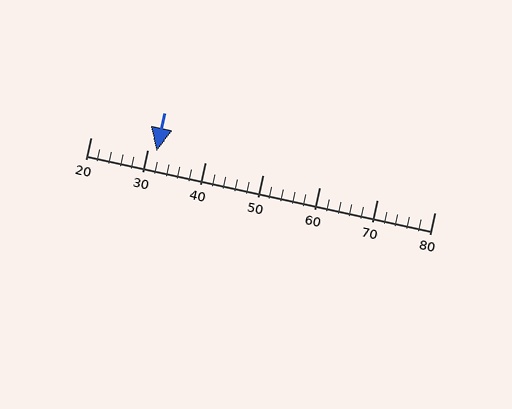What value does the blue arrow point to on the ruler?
The blue arrow points to approximately 32.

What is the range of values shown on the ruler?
The ruler shows values from 20 to 80.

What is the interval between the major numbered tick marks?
The major tick marks are spaced 10 units apart.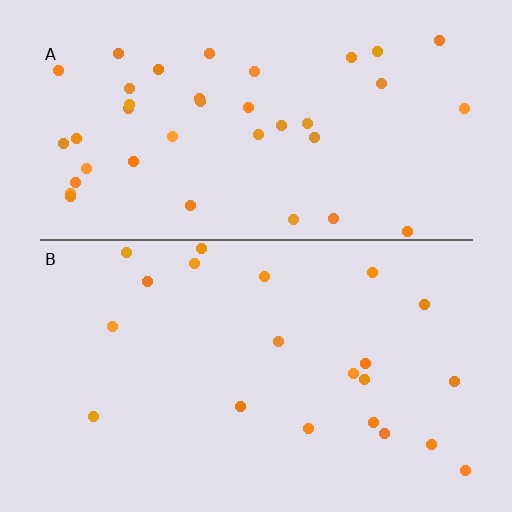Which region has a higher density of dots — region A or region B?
A (the top).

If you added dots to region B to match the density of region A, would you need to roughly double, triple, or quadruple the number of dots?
Approximately double.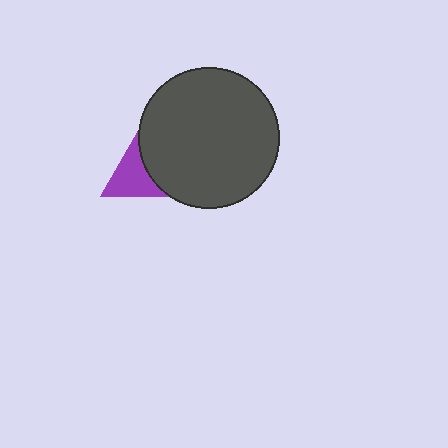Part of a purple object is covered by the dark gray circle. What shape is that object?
It is a triangle.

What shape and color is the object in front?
The object in front is a dark gray circle.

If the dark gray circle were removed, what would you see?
You would see the complete purple triangle.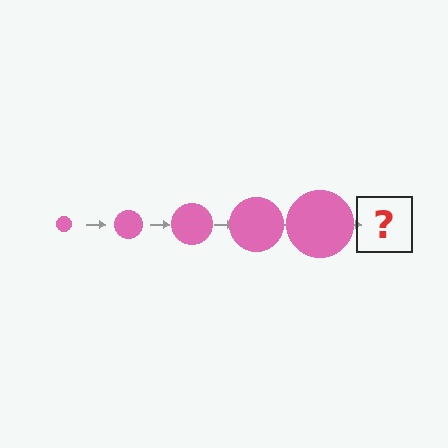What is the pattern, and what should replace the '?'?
The pattern is that the circle gets progressively larger each step. The '?' should be a pink circle, larger than the previous one.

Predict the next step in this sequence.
The next step is a pink circle, larger than the previous one.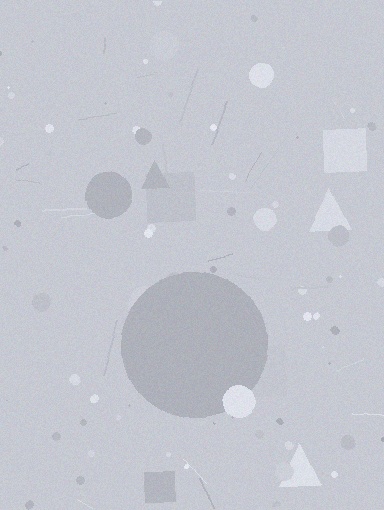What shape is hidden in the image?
A circle is hidden in the image.